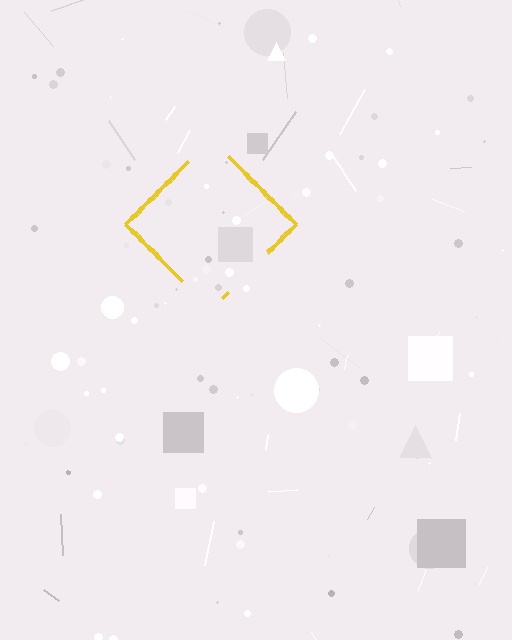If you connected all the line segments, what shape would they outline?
They would outline a diamond.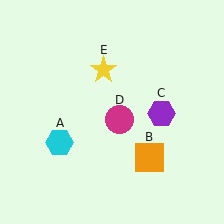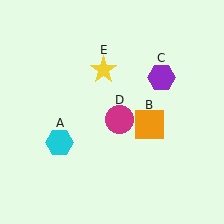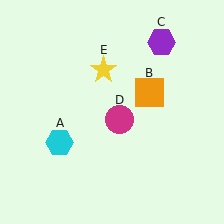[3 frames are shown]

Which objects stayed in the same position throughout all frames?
Cyan hexagon (object A) and magenta circle (object D) and yellow star (object E) remained stationary.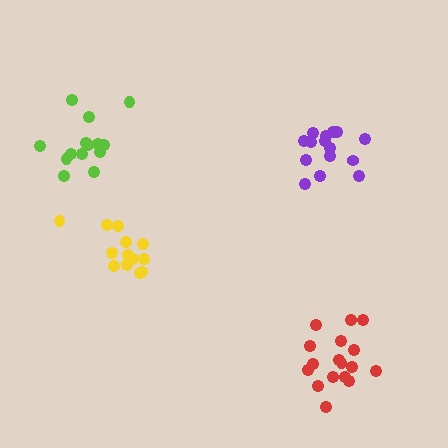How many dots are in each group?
Group 1: 13 dots, Group 2: 14 dots, Group 3: 15 dots, Group 4: 17 dots (59 total).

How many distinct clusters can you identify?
There are 4 distinct clusters.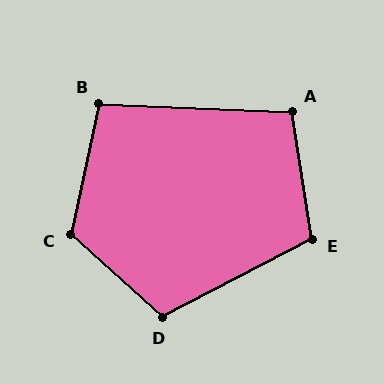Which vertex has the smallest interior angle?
B, at approximately 100 degrees.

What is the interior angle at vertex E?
Approximately 109 degrees (obtuse).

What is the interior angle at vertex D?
Approximately 110 degrees (obtuse).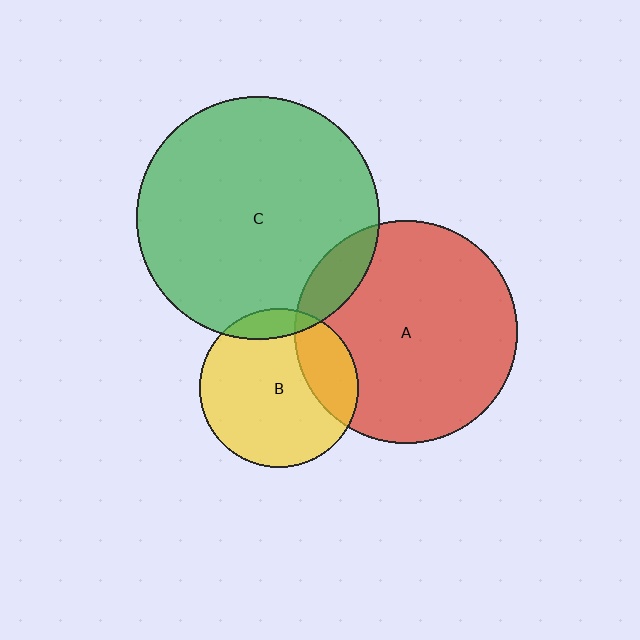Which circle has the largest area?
Circle C (green).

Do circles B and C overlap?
Yes.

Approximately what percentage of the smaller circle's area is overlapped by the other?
Approximately 10%.